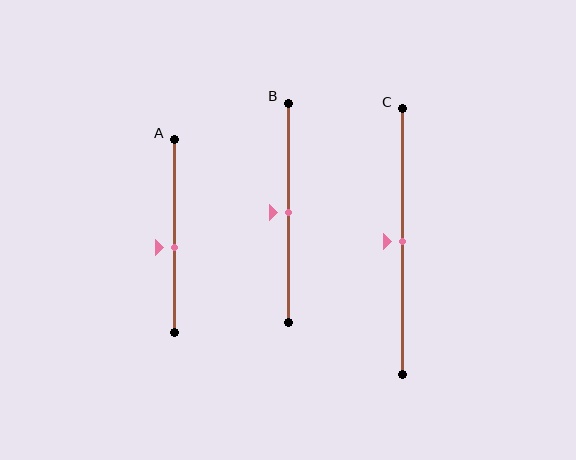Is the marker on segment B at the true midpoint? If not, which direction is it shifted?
Yes, the marker on segment B is at the true midpoint.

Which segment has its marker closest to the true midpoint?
Segment B has its marker closest to the true midpoint.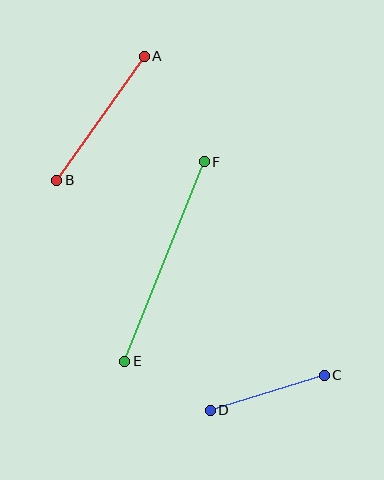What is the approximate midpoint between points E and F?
The midpoint is at approximately (164, 262) pixels.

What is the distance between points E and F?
The distance is approximately 215 pixels.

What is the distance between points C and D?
The distance is approximately 119 pixels.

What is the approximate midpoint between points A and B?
The midpoint is at approximately (101, 118) pixels.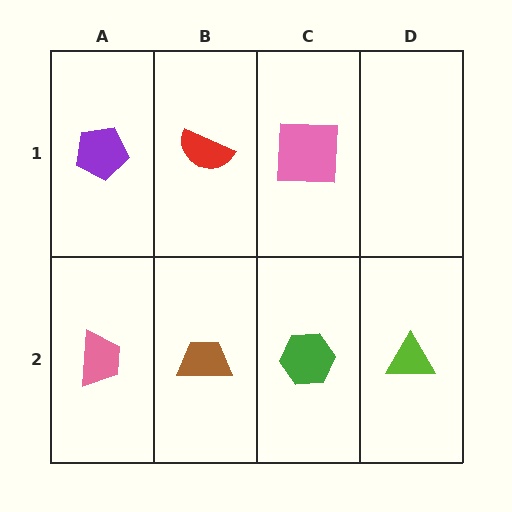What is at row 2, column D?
A lime triangle.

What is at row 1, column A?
A purple pentagon.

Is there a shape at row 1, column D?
No, that cell is empty.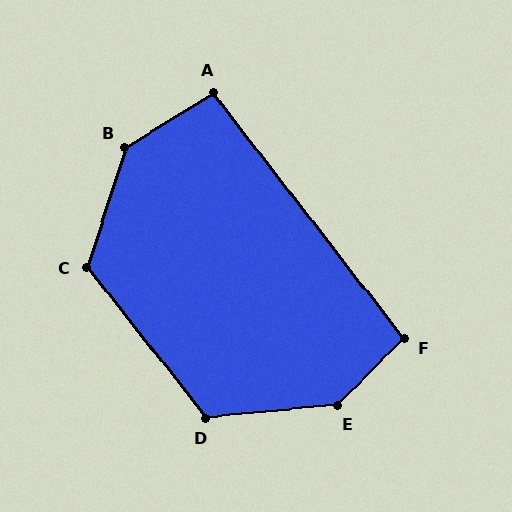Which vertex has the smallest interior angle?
A, at approximately 95 degrees.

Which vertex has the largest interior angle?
E, at approximately 141 degrees.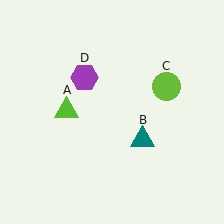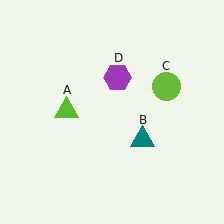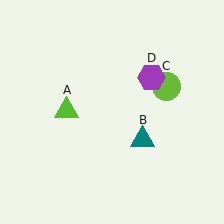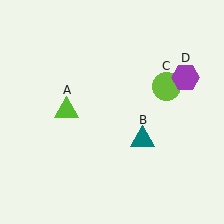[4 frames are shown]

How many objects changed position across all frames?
1 object changed position: purple hexagon (object D).